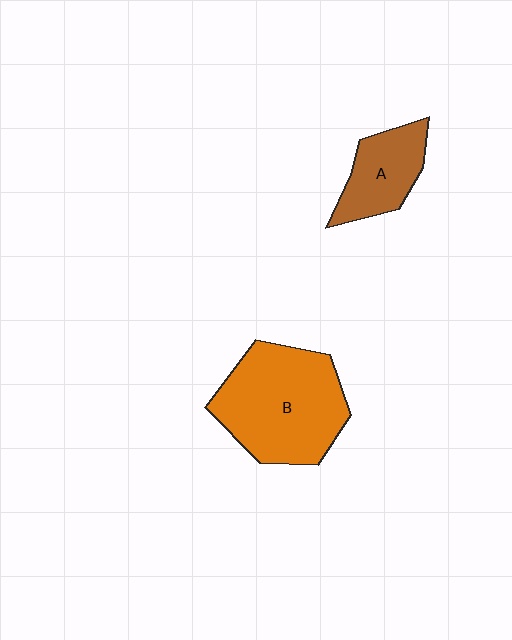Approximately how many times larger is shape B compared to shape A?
Approximately 2.1 times.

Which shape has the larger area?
Shape B (orange).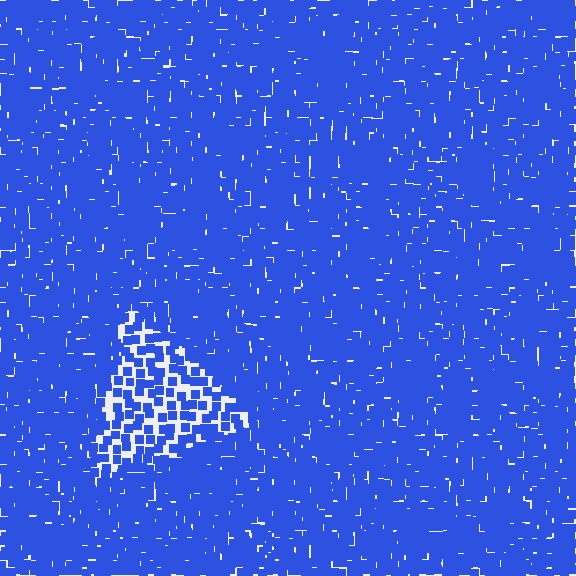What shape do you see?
I see a triangle.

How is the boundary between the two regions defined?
The boundary is defined by a change in element density (approximately 2.3x ratio). All elements are the same color, size, and shape.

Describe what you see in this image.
The image contains small blue elements arranged at two different densities. A triangle-shaped region is visible where the elements are less densely packed than the surrounding area.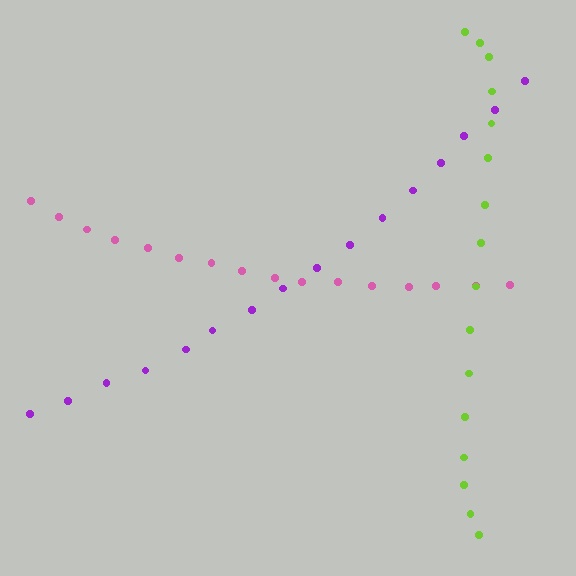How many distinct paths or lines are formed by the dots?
There are 3 distinct paths.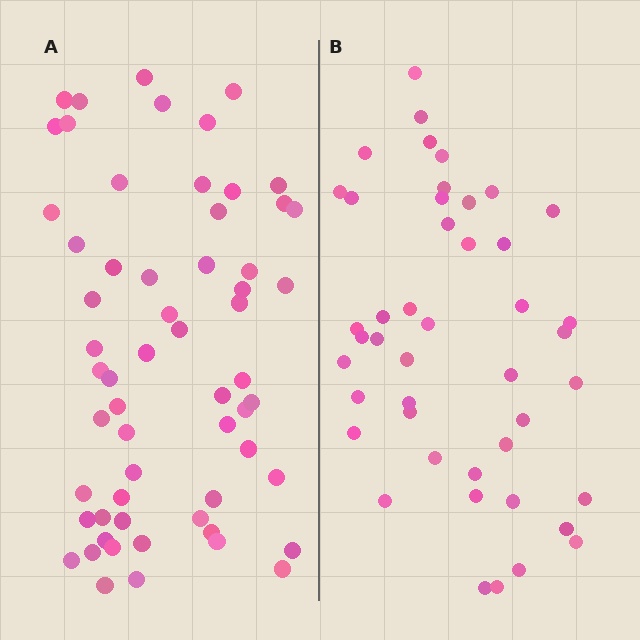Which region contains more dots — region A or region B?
Region A (the left region) has more dots.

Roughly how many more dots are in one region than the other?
Region A has approximately 15 more dots than region B.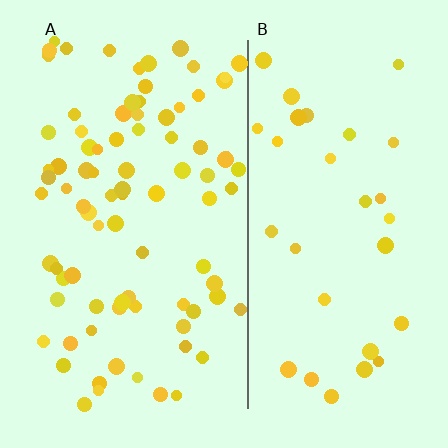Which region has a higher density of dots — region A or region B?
A (the left).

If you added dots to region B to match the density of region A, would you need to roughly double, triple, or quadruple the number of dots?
Approximately triple.